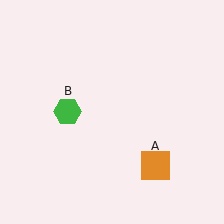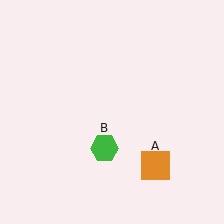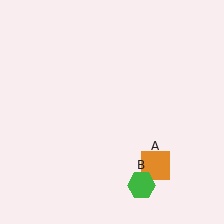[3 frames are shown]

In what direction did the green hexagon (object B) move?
The green hexagon (object B) moved down and to the right.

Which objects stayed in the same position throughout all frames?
Orange square (object A) remained stationary.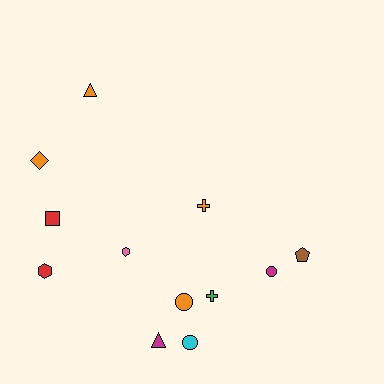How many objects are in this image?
There are 12 objects.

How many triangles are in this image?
There are 2 triangles.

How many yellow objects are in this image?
There are no yellow objects.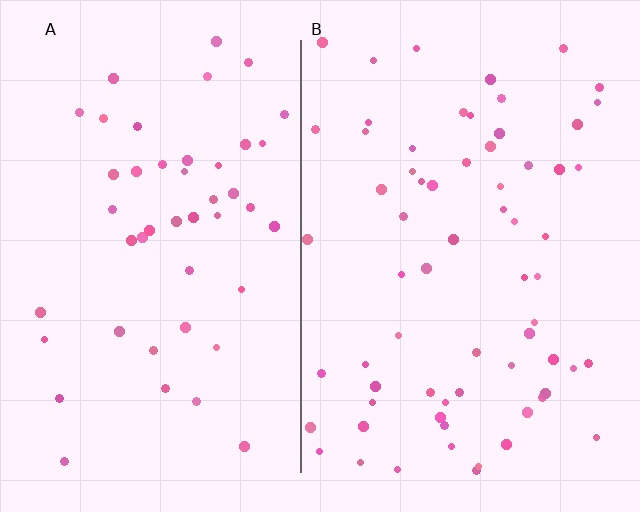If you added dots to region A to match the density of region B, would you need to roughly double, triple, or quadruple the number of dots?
Approximately double.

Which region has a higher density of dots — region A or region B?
B (the right).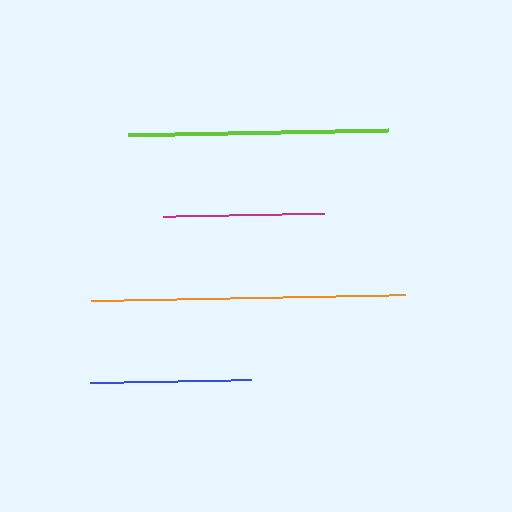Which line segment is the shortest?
The magenta line is the shortest at approximately 161 pixels.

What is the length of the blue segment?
The blue segment is approximately 161 pixels long.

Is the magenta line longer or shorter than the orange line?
The orange line is longer than the magenta line.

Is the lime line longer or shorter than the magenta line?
The lime line is longer than the magenta line.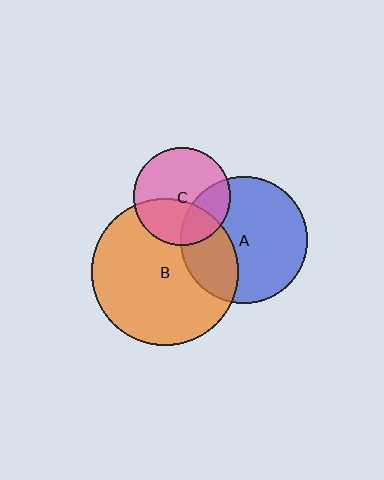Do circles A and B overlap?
Yes.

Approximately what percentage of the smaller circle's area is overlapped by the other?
Approximately 30%.